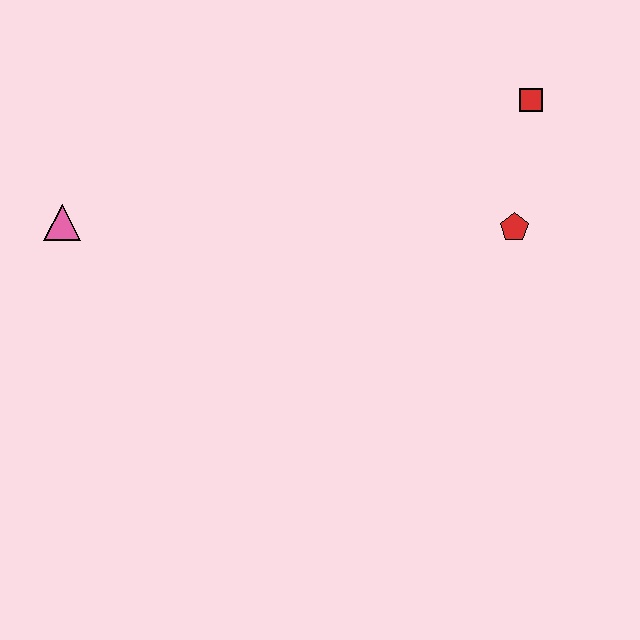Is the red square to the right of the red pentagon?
Yes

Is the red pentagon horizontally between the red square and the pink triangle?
Yes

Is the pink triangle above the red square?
No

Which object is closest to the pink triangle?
The red pentagon is closest to the pink triangle.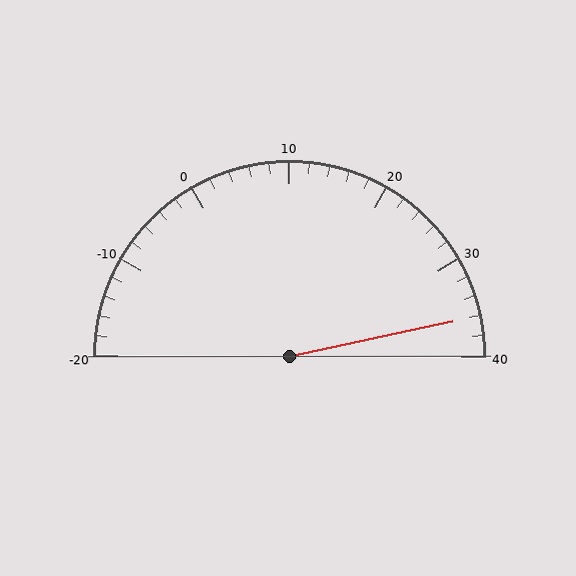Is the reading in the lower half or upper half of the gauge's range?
The reading is in the upper half of the range (-20 to 40).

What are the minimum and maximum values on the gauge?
The gauge ranges from -20 to 40.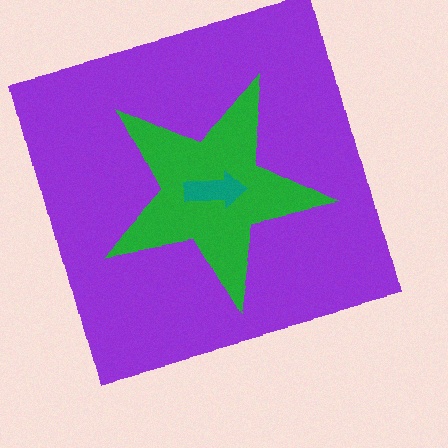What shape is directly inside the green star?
The teal arrow.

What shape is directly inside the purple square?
The green star.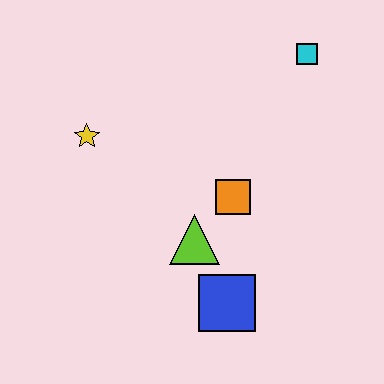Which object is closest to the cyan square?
The orange square is closest to the cyan square.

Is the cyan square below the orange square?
No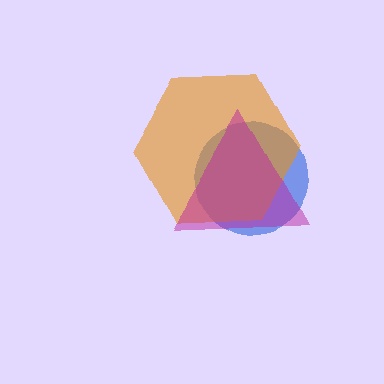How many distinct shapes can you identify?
There are 3 distinct shapes: a blue circle, an orange hexagon, a magenta triangle.